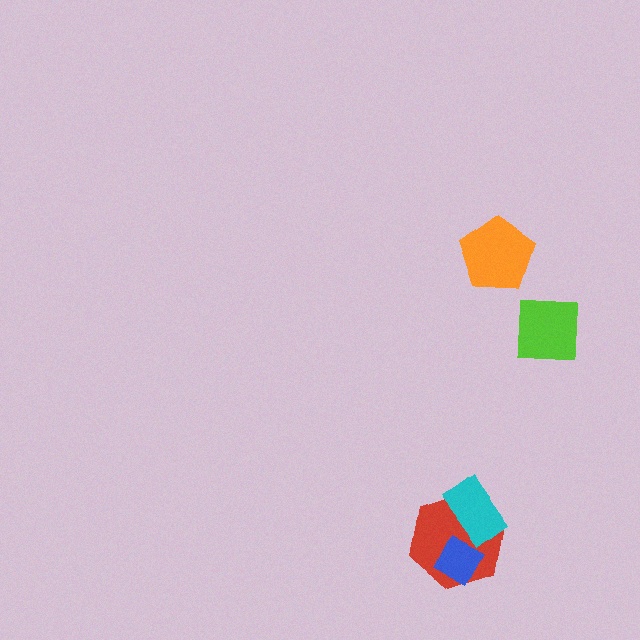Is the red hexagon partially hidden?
Yes, it is partially covered by another shape.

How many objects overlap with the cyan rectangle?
1 object overlaps with the cyan rectangle.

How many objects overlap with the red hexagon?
2 objects overlap with the red hexagon.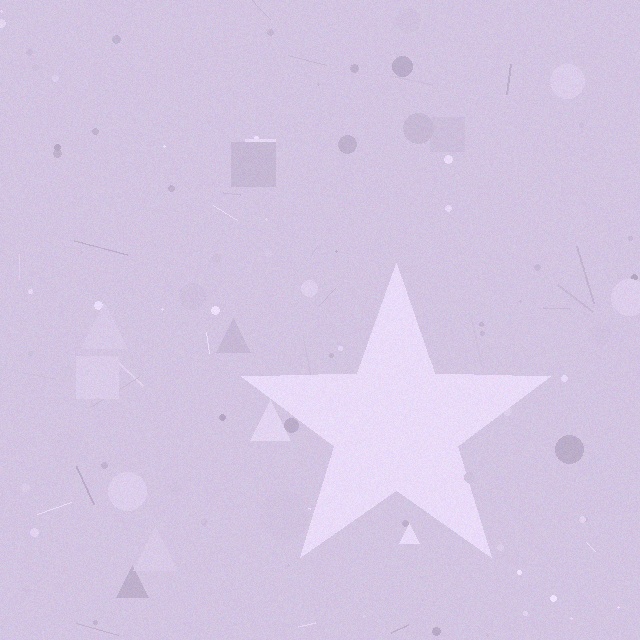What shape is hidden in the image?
A star is hidden in the image.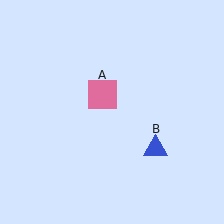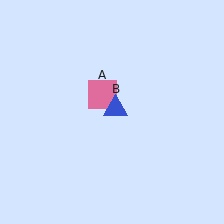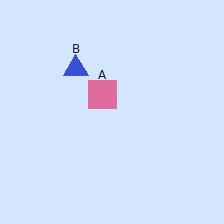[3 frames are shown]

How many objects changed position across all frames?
1 object changed position: blue triangle (object B).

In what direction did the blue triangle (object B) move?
The blue triangle (object B) moved up and to the left.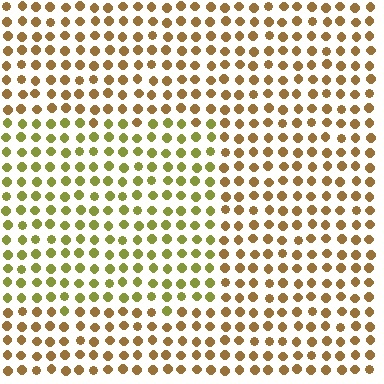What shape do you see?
I see a rectangle.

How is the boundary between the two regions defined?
The boundary is defined purely by a slight shift in hue (about 35 degrees). Spacing, size, and orientation are identical on both sides.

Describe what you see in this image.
The image is filled with small brown elements in a uniform arrangement. A rectangle-shaped region is visible where the elements are tinted to a slightly different hue, forming a subtle color boundary.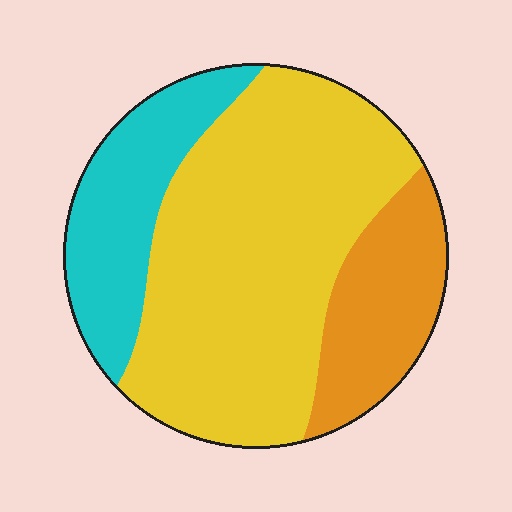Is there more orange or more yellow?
Yellow.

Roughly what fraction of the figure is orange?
Orange takes up between a sixth and a third of the figure.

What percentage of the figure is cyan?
Cyan takes up about one fifth (1/5) of the figure.